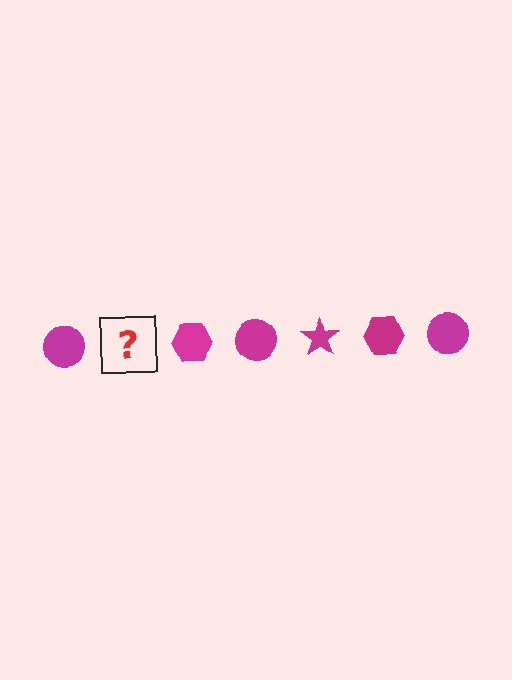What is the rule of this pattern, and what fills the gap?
The rule is that the pattern cycles through circle, star, hexagon shapes in magenta. The gap should be filled with a magenta star.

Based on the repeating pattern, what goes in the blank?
The blank should be a magenta star.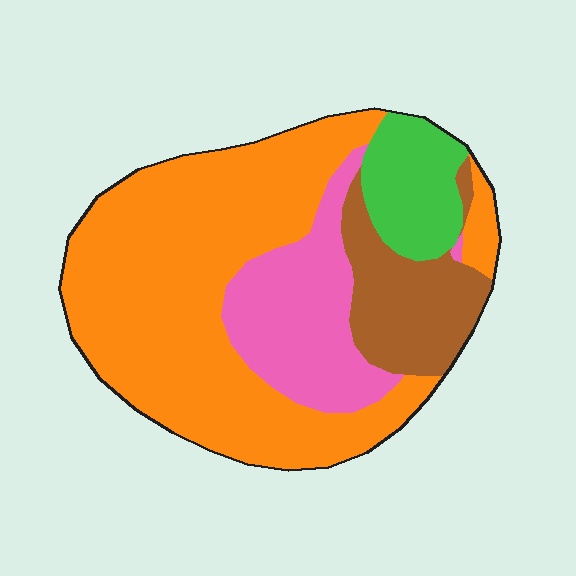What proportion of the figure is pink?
Pink takes up about one fifth (1/5) of the figure.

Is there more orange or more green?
Orange.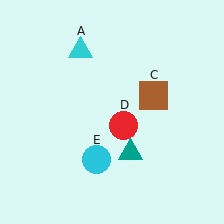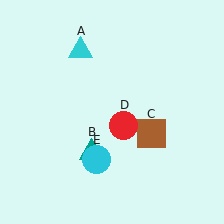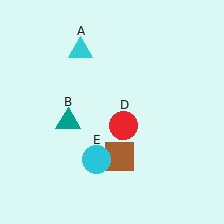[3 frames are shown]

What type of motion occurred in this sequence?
The teal triangle (object B), brown square (object C) rotated clockwise around the center of the scene.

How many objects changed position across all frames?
2 objects changed position: teal triangle (object B), brown square (object C).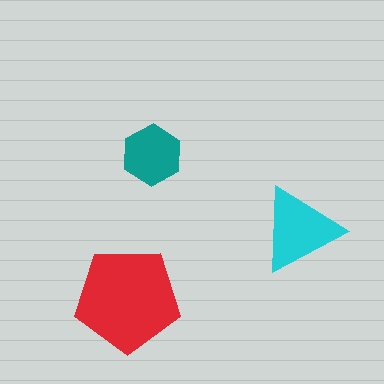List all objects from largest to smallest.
The red pentagon, the cyan triangle, the teal hexagon.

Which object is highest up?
The teal hexagon is topmost.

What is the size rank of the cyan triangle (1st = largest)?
2nd.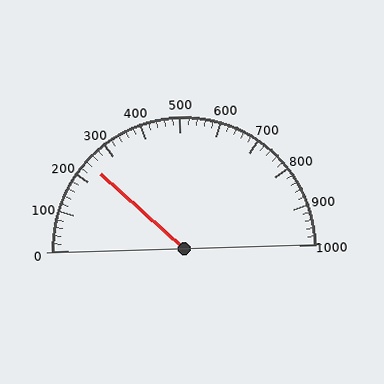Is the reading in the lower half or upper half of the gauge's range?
The reading is in the lower half of the range (0 to 1000).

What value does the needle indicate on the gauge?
The needle indicates approximately 240.